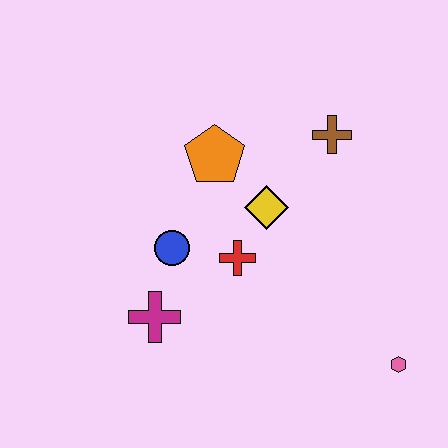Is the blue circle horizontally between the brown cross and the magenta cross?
Yes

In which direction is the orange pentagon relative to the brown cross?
The orange pentagon is to the left of the brown cross.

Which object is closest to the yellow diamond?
The red cross is closest to the yellow diamond.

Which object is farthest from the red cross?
The pink hexagon is farthest from the red cross.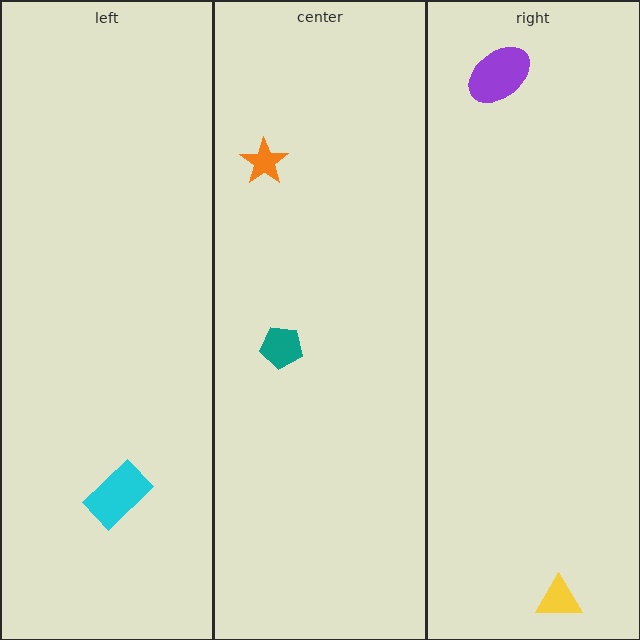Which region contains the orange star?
The center region.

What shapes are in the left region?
The cyan rectangle.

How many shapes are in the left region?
1.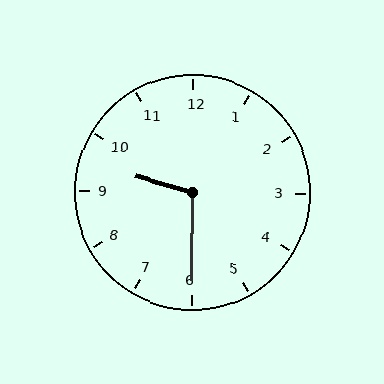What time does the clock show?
9:30.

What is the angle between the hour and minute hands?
Approximately 105 degrees.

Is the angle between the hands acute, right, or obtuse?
It is obtuse.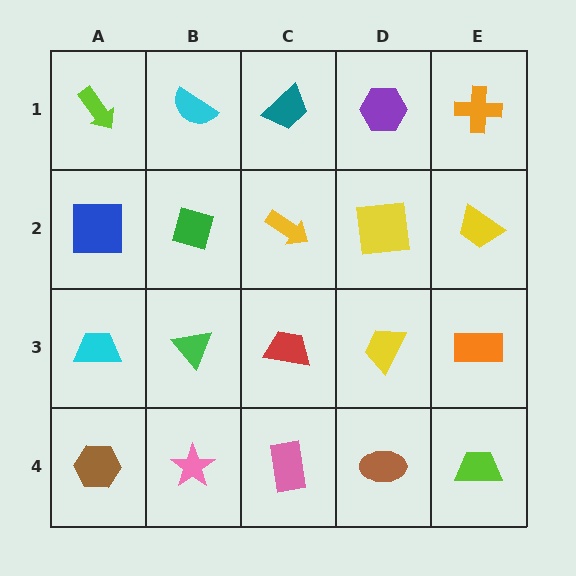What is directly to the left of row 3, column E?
A yellow trapezoid.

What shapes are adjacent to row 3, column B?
A green diamond (row 2, column B), a pink star (row 4, column B), a cyan trapezoid (row 3, column A), a red trapezoid (row 3, column C).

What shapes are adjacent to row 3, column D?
A yellow square (row 2, column D), a brown ellipse (row 4, column D), a red trapezoid (row 3, column C), an orange rectangle (row 3, column E).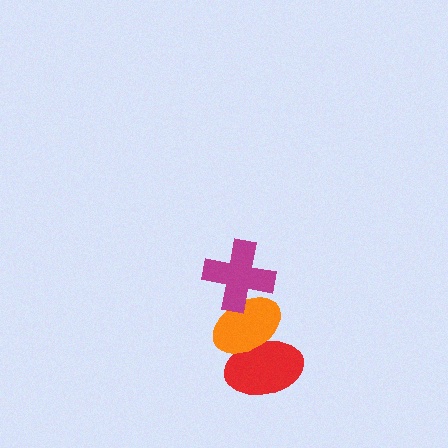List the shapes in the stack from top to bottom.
From top to bottom: the magenta cross, the orange ellipse, the red ellipse.